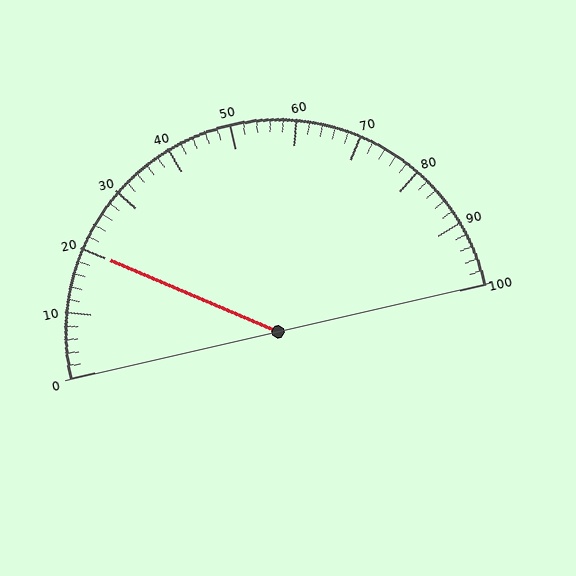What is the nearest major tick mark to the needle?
The nearest major tick mark is 20.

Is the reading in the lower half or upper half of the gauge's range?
The reading is in the lower half of the range (0 to 100).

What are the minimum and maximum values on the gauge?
The gauge ranges from 0 to 100.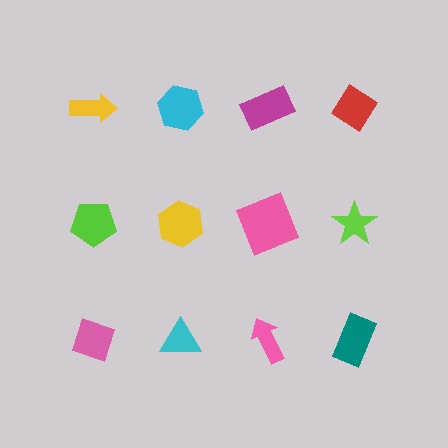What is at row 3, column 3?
A pink arrow.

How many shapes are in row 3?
4 shapes.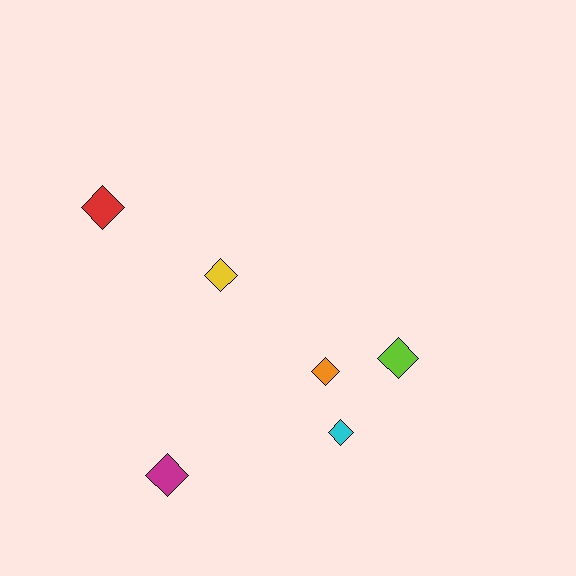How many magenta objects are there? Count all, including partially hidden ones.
There is 1 magenta object.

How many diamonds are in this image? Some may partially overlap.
There are 6 diamonds.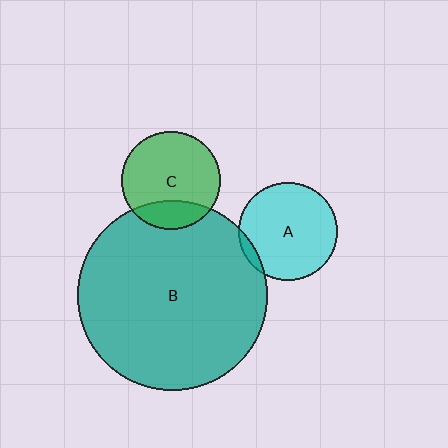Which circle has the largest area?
Circle B (teal).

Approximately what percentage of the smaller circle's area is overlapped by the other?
Approximately 20%.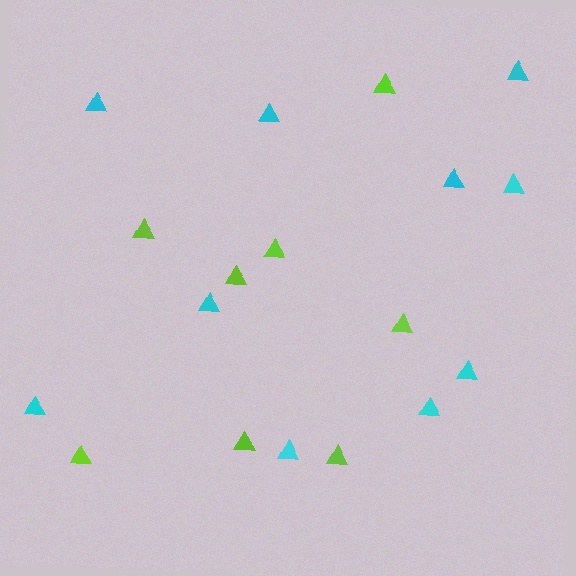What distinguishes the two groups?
There are 2 groups: one group of lime triangles (8) and one group of cyan triangles (10).